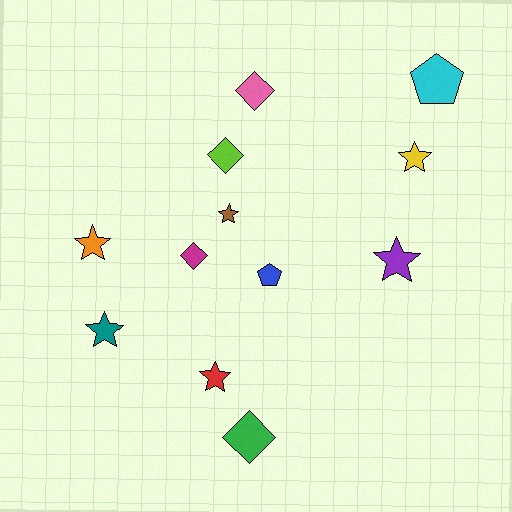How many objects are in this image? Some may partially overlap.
There are 12 objects.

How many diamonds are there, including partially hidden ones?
There are 4 diamonds.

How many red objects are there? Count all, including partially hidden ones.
There is 1 red object.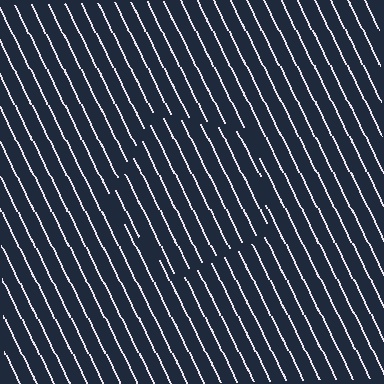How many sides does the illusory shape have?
5 sides — the line-ends trace a pentagon.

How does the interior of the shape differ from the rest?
The interior of the shape contains the same grating, shifted by half a period — the contour is defined by the phase discontinuity where line-ends from the inner and outer gratings abut.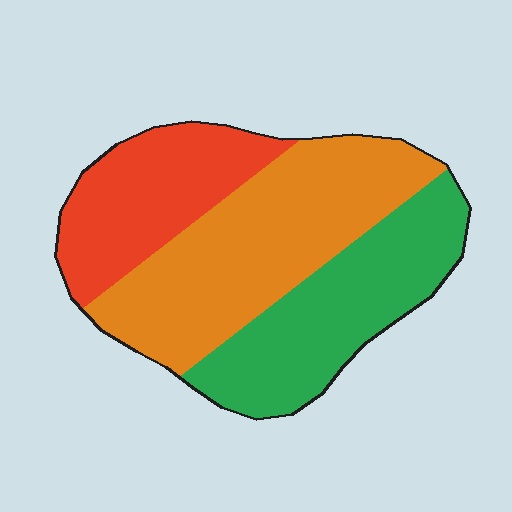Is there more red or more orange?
Orange.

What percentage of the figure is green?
Green covers about 30% of the figure.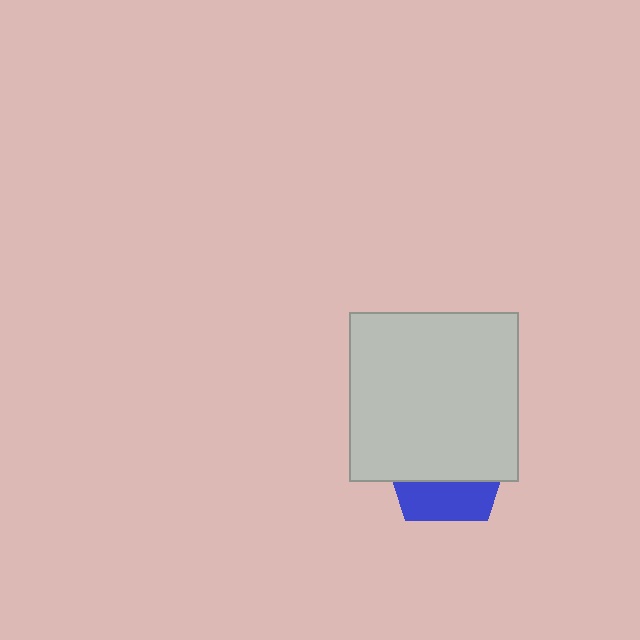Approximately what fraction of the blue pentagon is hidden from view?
Roughly 67% of the blue pentagon is hidden behind the light gray square.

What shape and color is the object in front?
The object in front is a light gray square.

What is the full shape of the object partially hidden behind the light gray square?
The partially hidden object is a blue pentagon.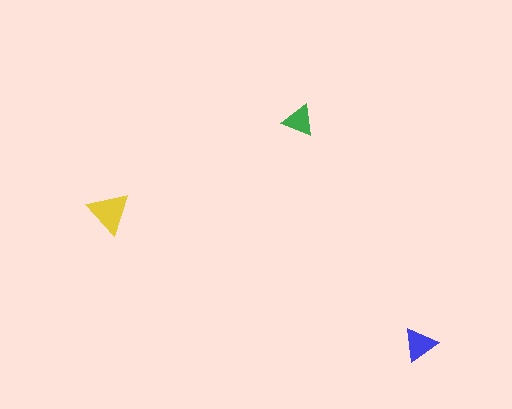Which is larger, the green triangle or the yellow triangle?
The yellow one.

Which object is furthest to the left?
The yellow triangle is leftmost.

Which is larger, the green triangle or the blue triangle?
The blue one.